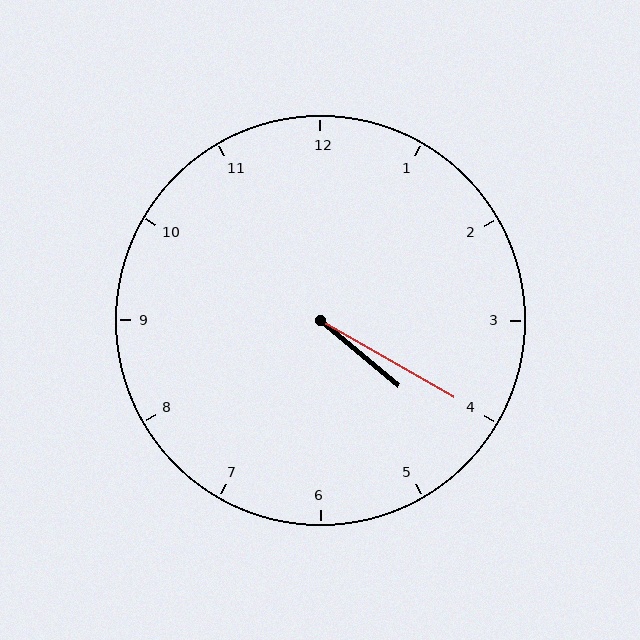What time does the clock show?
4:20.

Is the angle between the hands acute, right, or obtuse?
It is acute.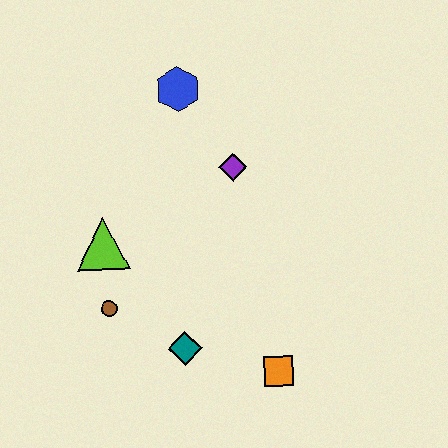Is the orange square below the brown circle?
Yes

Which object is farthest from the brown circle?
The blue hexagon is farthest from the brown circle.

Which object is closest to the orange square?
The teal diamond is closest to the orange square.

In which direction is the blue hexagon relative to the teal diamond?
The blue hexagon is above the teal diamond.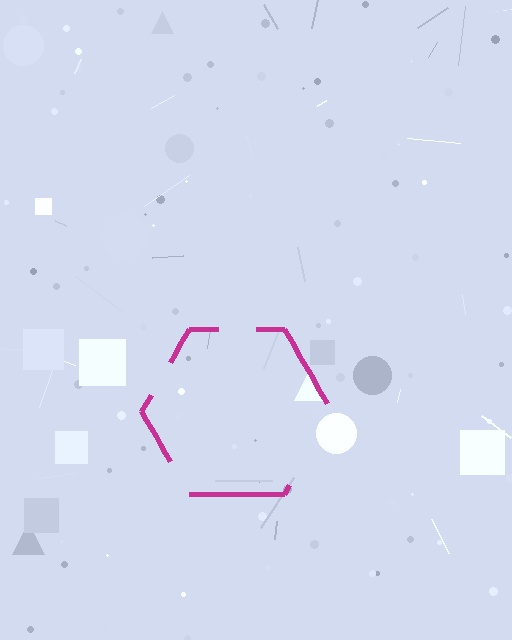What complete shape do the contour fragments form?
The contour fragments form a hexagon.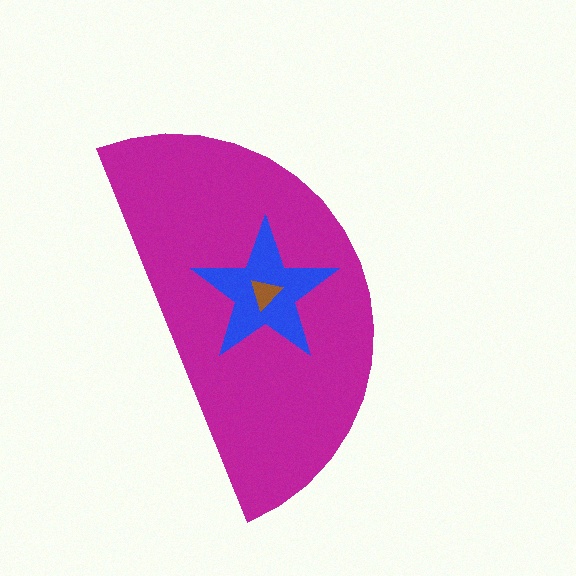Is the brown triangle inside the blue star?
Yes.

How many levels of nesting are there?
3.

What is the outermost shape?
The magenta semicircle.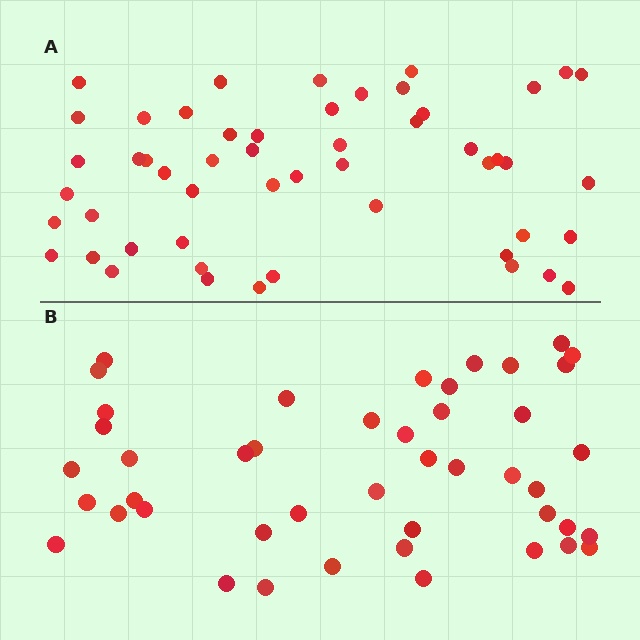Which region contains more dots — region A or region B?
Region A (the top region) has more dots.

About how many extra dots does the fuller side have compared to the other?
Region A has roughly 8 or so more dots than region B.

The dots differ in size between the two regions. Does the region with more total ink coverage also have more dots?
No. Region B has more total ink coverage because its dots are larger, but region A actually contains more individual dots. Total area can be misleading — the number of items is what matters here.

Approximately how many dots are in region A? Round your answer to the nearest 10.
About 50 dots. (The exact count is 52, which rounds to 50.)